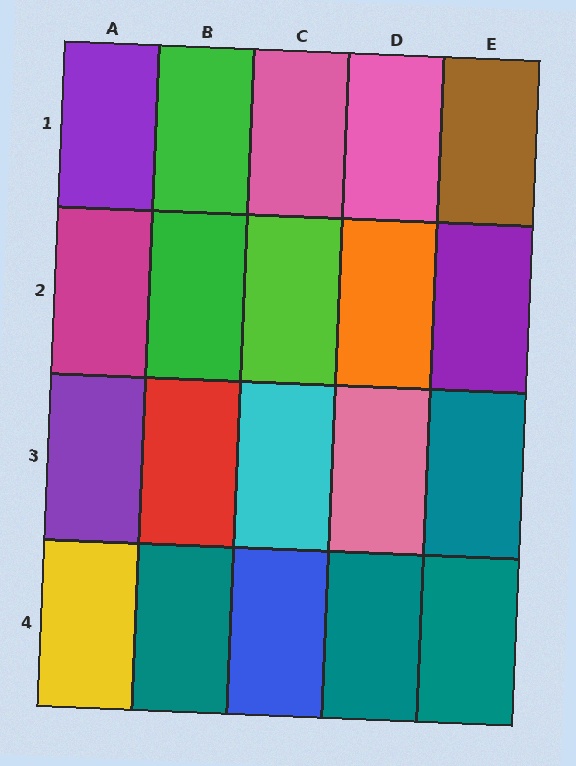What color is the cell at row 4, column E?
Teal.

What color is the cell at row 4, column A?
Yellow.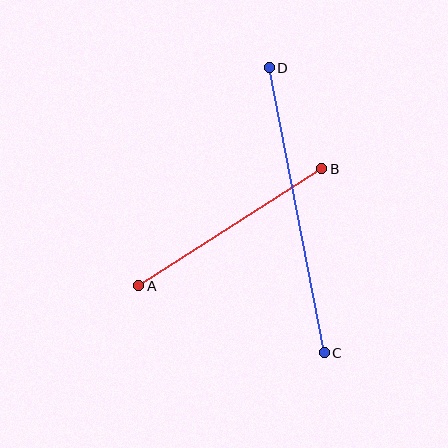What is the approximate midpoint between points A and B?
The midpoint is at approximately (230, 227) pixels.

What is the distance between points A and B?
The distance is approximately 217 pixels.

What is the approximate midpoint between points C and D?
The midpoint is at approximately (297, 210) pixels.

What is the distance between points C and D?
The distance is approximately 290 pixels.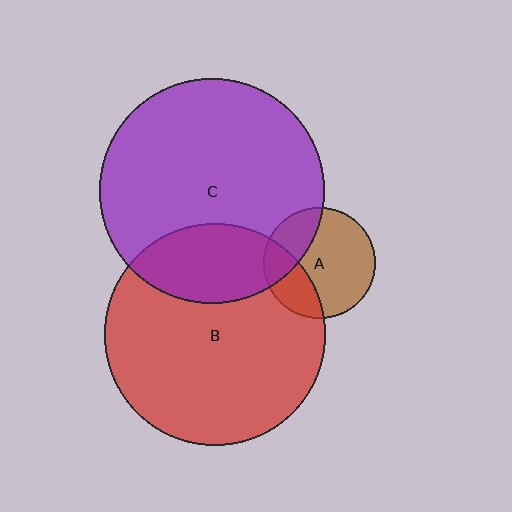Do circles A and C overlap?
Yes.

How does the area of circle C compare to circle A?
Approximately 4.1 times.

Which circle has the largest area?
Circle C (purple).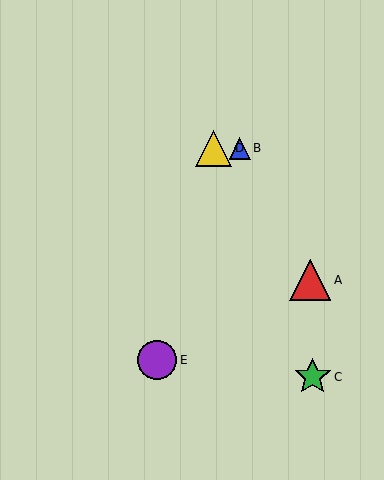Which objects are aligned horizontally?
Objects B, D are aligned horizontally.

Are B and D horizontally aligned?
Yes, both are at y≈148.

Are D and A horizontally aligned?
No, D is at y≈148 and A is at y≈280.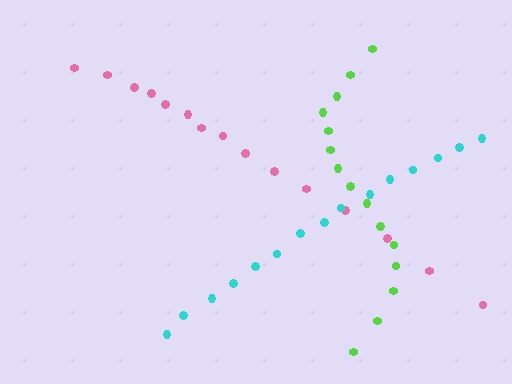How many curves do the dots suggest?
There are 3 distinct paths.